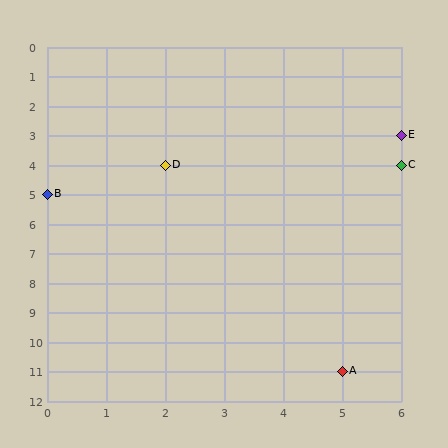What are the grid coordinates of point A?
Point A is at grid coordinates (5, 11).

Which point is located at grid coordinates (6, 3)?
Point E is at (6, 3).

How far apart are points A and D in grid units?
Points A and D are 3 columns and 7 rows apart (about 7.6 grid units diagonally).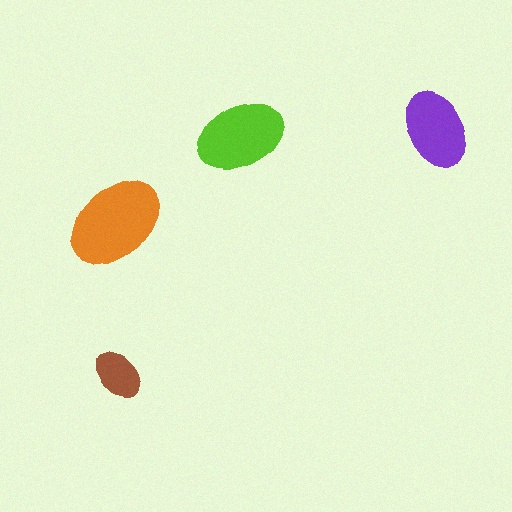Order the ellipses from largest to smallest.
the orange one, the lime one, the purple one, the brown one.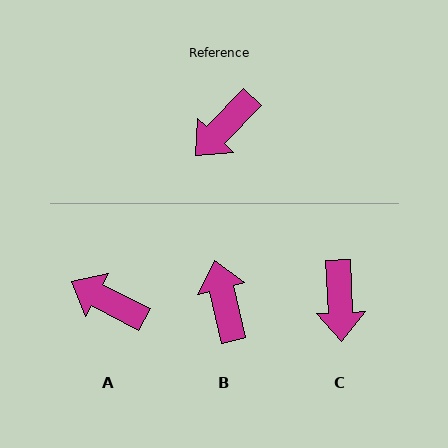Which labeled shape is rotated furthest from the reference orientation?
B, about 122 degrees away.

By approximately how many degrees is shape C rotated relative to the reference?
Approximately 47 degrees counter-clockwise.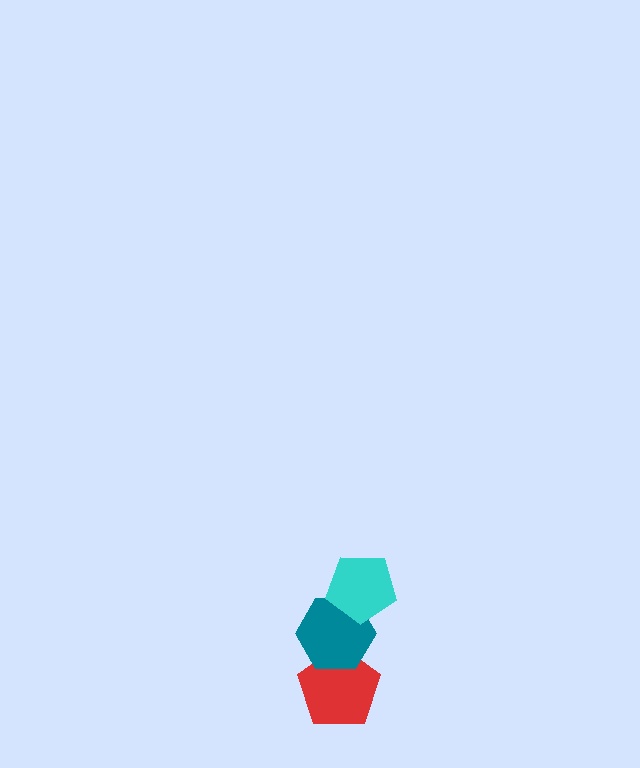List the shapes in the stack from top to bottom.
From top to bottom: the cyan pentagon, the teal hexagon, the red pentagon.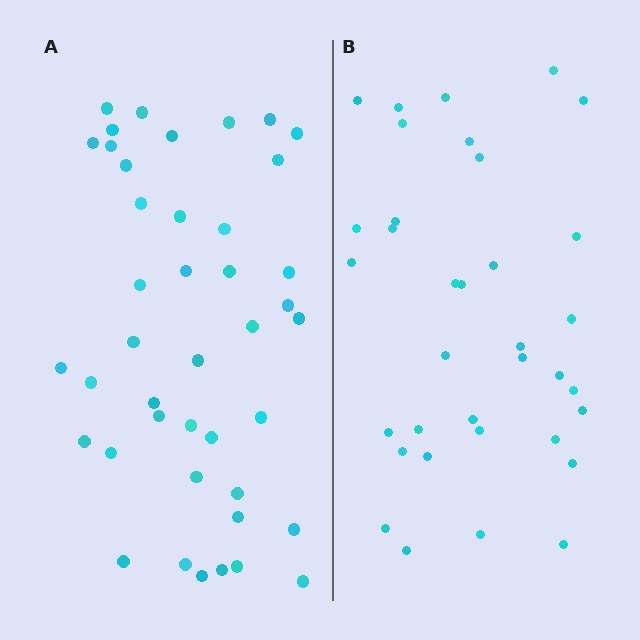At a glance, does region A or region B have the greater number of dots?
Region A (the left region) has more dots.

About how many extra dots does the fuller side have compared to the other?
Region A has roughly 8 or so more dots than region B.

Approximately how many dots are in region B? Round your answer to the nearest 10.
About 40 dots. (The exact count is 35, which rounds to 40.)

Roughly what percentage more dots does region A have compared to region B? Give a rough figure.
About 20% more.